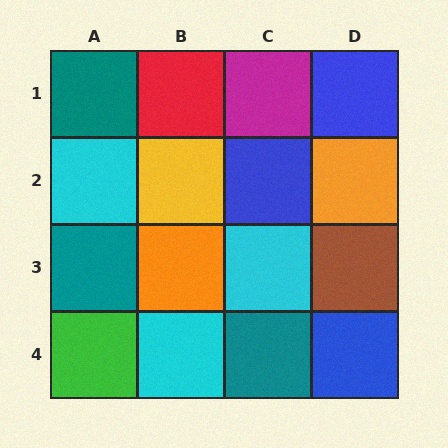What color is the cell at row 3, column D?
Brown.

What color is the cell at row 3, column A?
Teal.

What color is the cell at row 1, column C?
Magenta.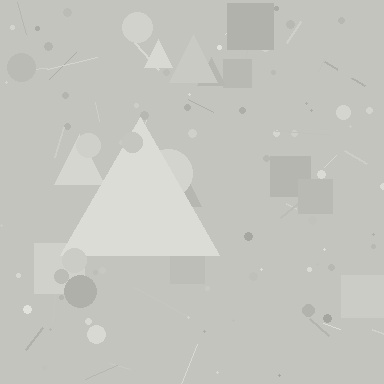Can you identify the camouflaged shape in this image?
The camouflaged shape is a triangle.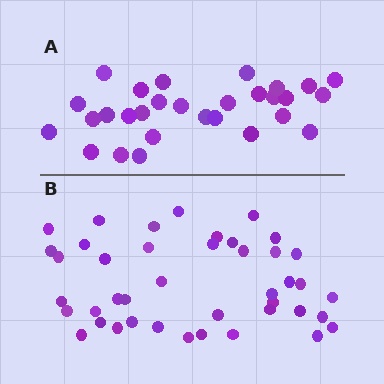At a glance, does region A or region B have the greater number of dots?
Region B (the bottom region) has more dots.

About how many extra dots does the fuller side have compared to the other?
Region B has approximately 15 more dots than region A.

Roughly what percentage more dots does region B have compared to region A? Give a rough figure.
About 45% more.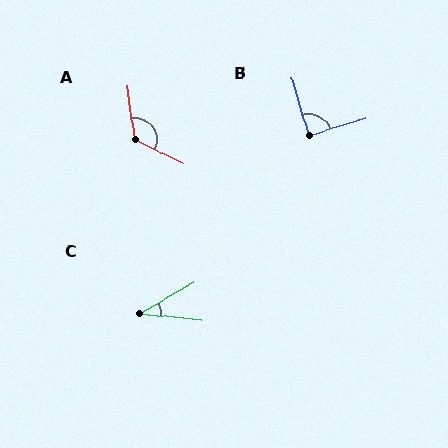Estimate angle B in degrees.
Approximately 89 degrees.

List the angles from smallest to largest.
C (35°), B (89°), A (123°).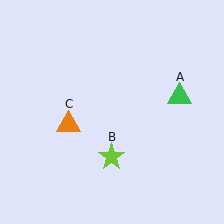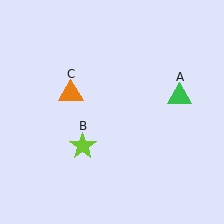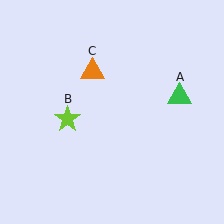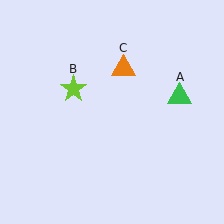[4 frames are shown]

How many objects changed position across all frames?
2 objects changed position: lime star (object B), orange triangle (object C).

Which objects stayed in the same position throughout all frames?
Green triangle (object A) remained stationary.